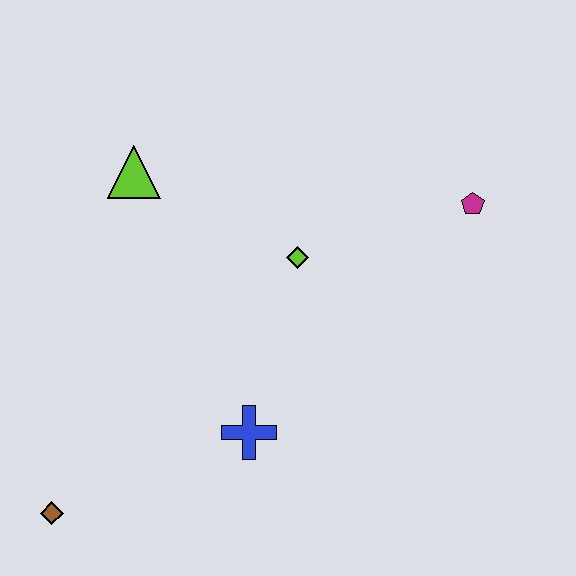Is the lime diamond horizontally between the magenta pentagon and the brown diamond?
Yes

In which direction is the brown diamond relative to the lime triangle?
The brown diamond is below the lime triangle.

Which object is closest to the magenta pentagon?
The lime diamond is closest to the magenta pentagon.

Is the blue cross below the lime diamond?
Yes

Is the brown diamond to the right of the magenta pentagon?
No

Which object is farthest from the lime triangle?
The brown diamond is farthest from the lime triangle.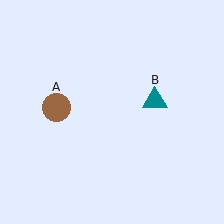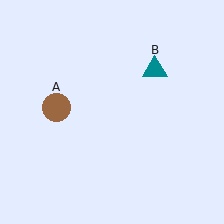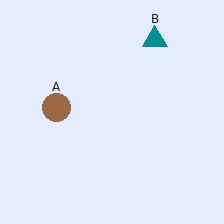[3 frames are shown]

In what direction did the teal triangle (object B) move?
The teal triangle (object B) moved up.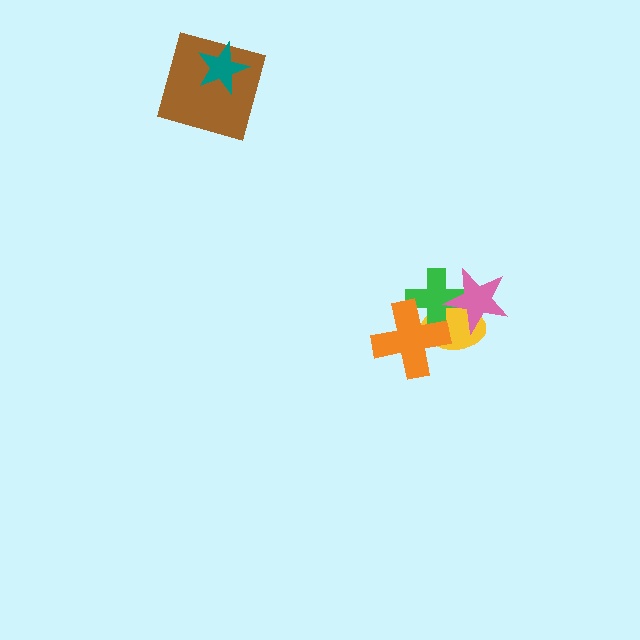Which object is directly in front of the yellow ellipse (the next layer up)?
The green cross is directly in front of the yellow ellipse.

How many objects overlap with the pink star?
2 objects overlap with the pink star.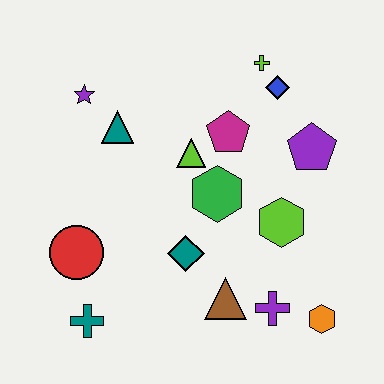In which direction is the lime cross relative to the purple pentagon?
The lime cross is above the purple pentagon.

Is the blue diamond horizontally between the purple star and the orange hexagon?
Yes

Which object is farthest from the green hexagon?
The teal cross is farthest from the green hexagon.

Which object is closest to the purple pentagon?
The blue diamond is closest to the purple pentagon.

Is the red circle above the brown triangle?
Yes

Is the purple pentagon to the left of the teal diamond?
No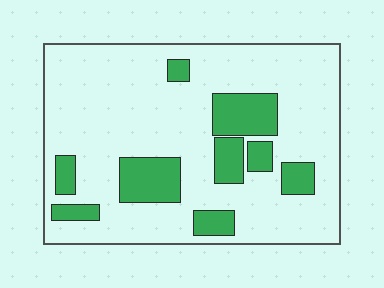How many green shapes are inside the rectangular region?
9.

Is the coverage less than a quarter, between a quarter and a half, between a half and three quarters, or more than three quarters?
Less than a quarter.